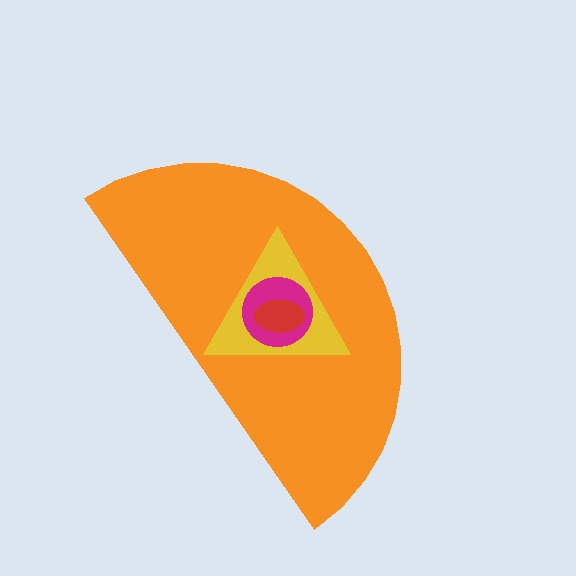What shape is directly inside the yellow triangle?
The magenta circle.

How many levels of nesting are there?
4.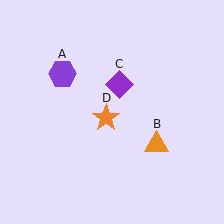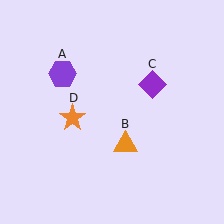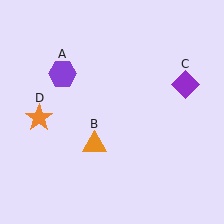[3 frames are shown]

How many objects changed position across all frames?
3 objects changed position: orange triangle (object B), purple diamond (object C), orange star (object D).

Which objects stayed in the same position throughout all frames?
Purple hexagon (object A) remained stationary.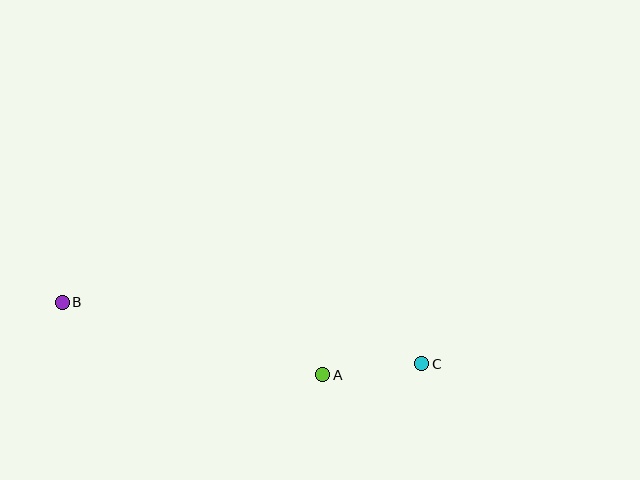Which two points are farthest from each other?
Points B and C are farthest from each other.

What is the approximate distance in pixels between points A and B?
The distance between A and B is approximately 270 pixels.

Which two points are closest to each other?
Points A and C are closest to each other.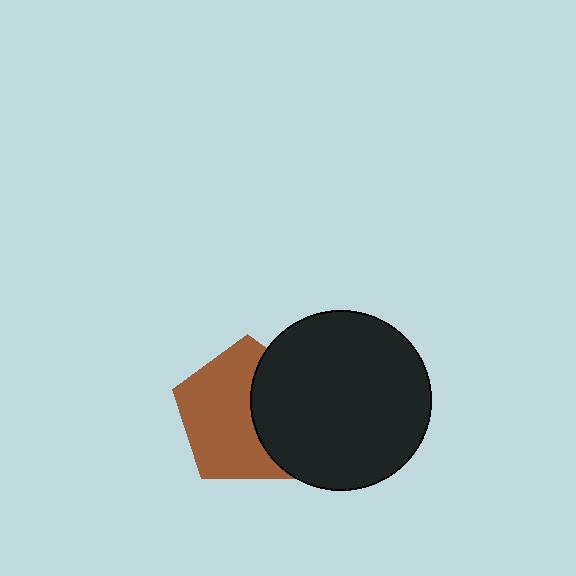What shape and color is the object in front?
The object in front is a black circle.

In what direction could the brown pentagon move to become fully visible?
The brown pentagon could move left. That would shift it out from behind the black circle entirely.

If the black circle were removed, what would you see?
You would see the complete brown pentagon.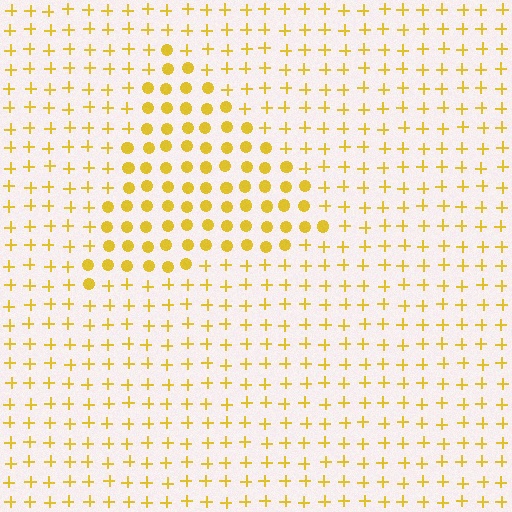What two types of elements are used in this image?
The image uses circles inside the triangle region and plus signs outside it.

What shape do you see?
I see a triangle.